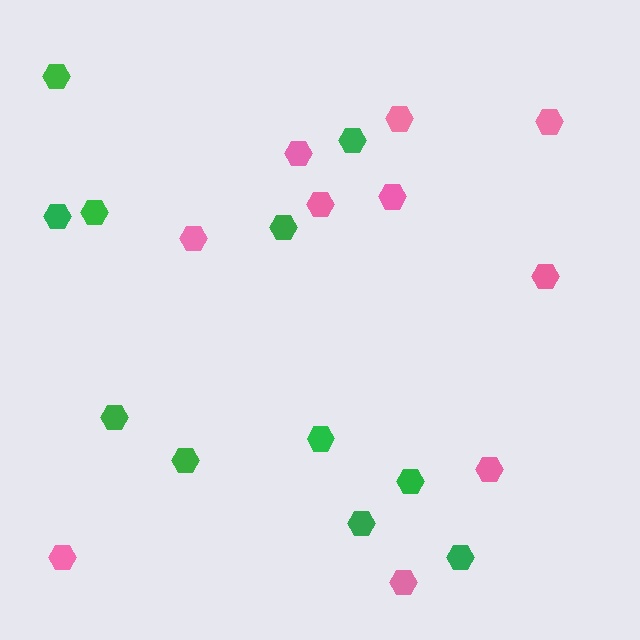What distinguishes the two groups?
There are 2 groups: one group of green hexagons (11) and one group of pink hexagons (10).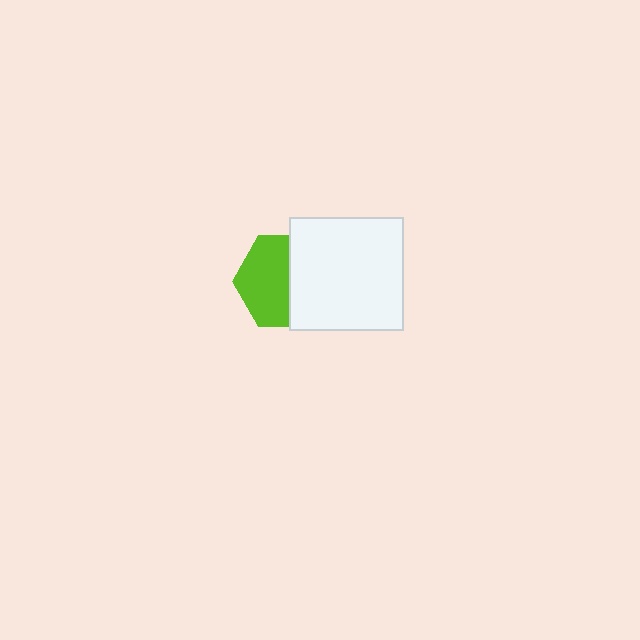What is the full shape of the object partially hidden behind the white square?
The partially hidden object is a lime hexagon.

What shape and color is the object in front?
The object in front is a white square.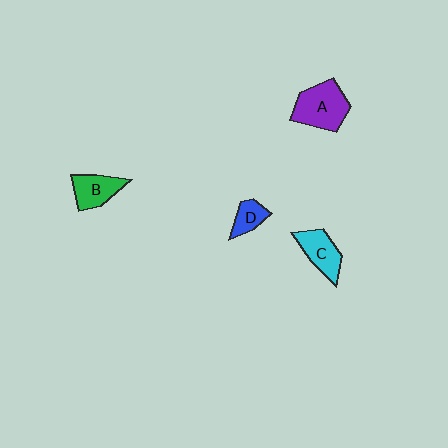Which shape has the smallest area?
Shape D (blue).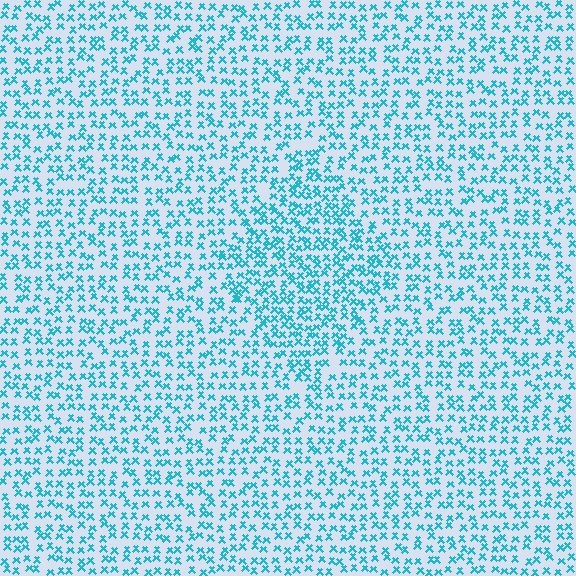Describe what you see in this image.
The image contains small cyan elements arranged at two different densities. A diamond-shaped region is visible where the elements are more densely packed than the surrounding area.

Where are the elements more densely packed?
The elements are more densely packed inside the diamond boundary.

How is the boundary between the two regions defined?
The boundary is defined by a change in element density (approximately 1.6x ratio). All elements are the same color, size, and shape.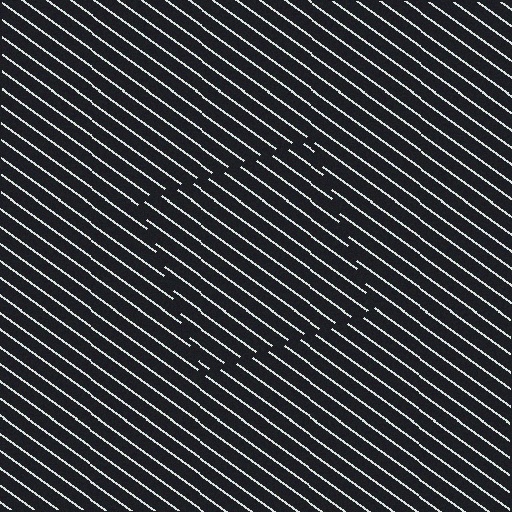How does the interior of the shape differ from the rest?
The interior of the shape contains the same grating, shifted by half a period — the contour is defined by the phase discontinuity where line-ends from the inner and outer gratings abut.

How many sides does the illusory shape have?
4 sides — the line-ends trace a square.